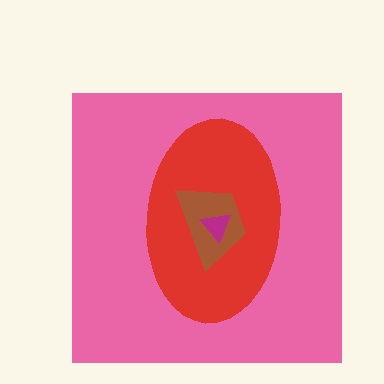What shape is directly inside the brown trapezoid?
The magenta triangle.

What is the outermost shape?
The pink square.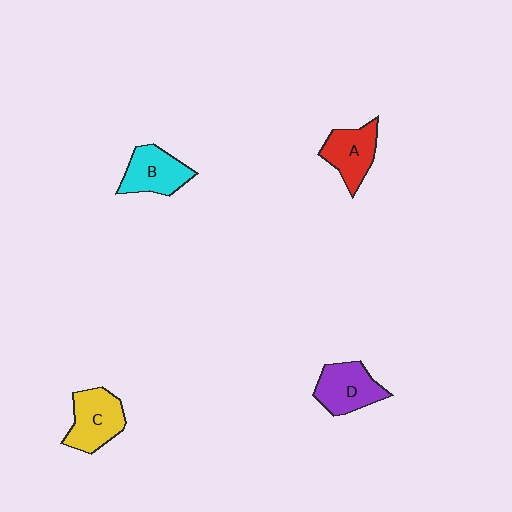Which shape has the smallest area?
Shape A (red).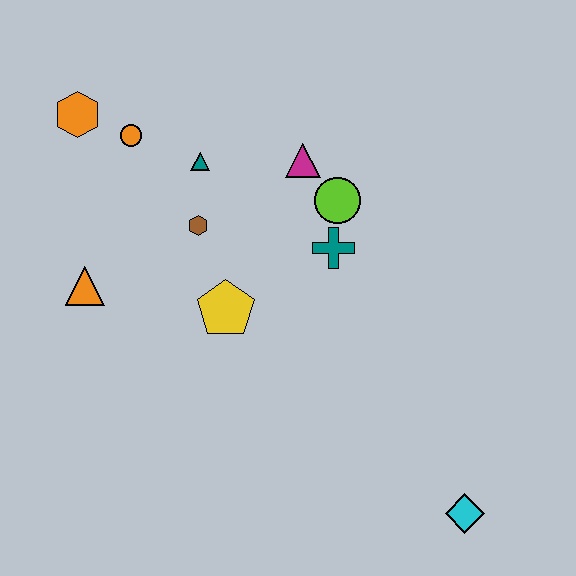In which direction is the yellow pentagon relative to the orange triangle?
The yellow pentagon is to the right of the orange triangle.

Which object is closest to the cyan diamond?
The teal cross is closest to the cyan diamond.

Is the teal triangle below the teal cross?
No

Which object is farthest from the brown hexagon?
The cyan diamond is farthest from the brown hexagon.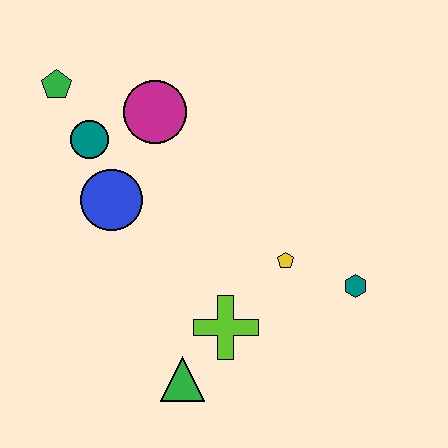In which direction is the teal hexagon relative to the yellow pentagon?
The teal hexagon is to the right of the yellow pentagon.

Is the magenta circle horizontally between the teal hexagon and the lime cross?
No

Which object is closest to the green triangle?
The lime cross is closest to the green triangle.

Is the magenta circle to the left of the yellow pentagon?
Yes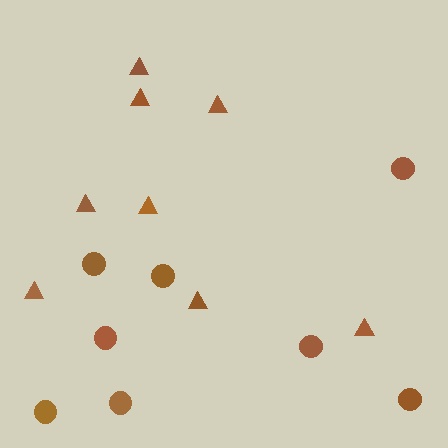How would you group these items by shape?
There are 2 groups: one group of circles (8) and one group of triangles (8).